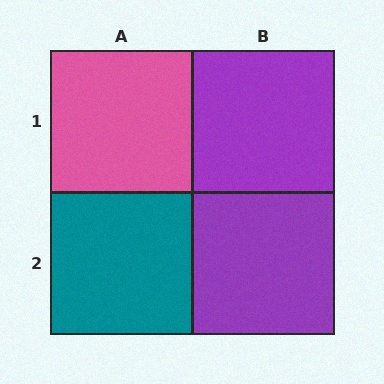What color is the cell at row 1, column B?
Purple.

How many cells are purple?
2 cells are purple.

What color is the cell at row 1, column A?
Pink.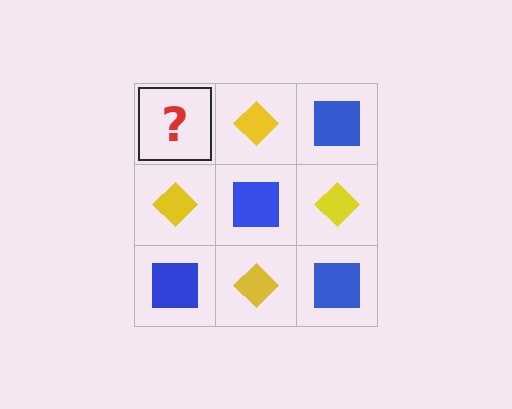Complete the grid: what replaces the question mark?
The question mark should be replaced with a blue square.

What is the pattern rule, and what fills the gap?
The rule is that it alternates blue square and yellow diamond in a checkerboard pattern. The gap should be filled with a blue square.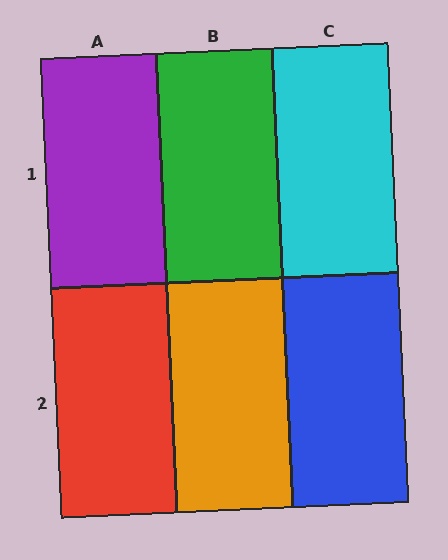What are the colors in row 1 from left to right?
Purple, green, cyan.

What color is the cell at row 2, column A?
Red.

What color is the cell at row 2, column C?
Blue.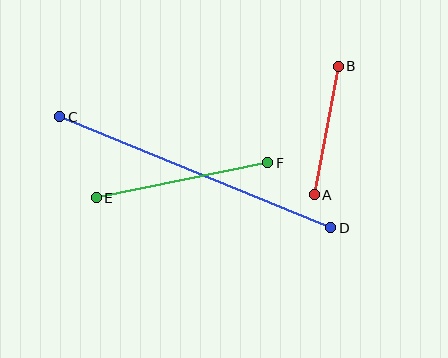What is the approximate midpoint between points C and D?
The midpoint is at approximately (195, 172) pixels.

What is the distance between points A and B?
The distance is approximately 131 pixels.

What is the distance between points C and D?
The distance is approximately 293 pixels.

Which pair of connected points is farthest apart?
Points C and D are farthest apart.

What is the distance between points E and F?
The distance is approximately 175 pixels.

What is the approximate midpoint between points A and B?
The midpoint is at approximately (326, 130) pixels.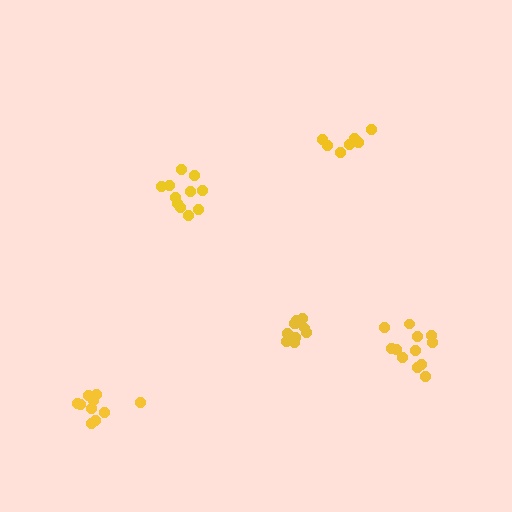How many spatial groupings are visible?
There are 5 spatial groupings.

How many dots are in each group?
Group 1: 11 dots, Group 2: 7 dots, Group 3: 10 dots, Group 4: 12 dots, Group 5: 12 dots (52 total).